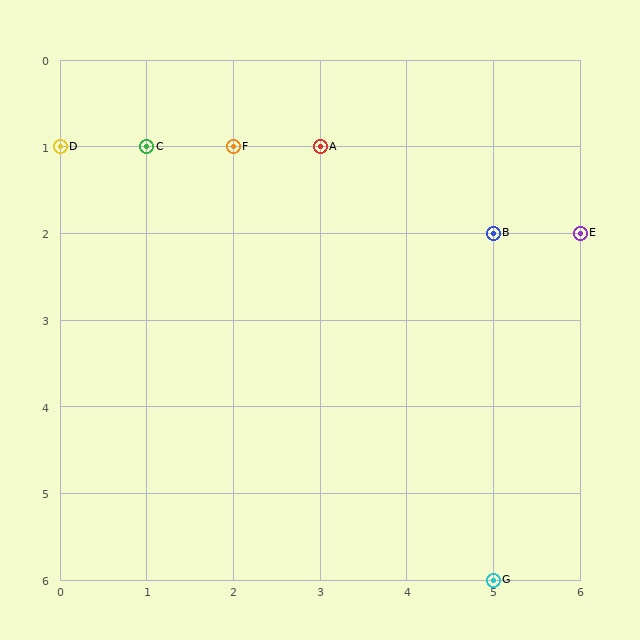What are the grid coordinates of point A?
Point A is at grid coordinates (3, 1).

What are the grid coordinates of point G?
Point G is at grid coordinates (5, 6).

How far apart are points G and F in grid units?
Points G and F are 3 columns and 5 rows apart (about 5.8 grid units diagonally).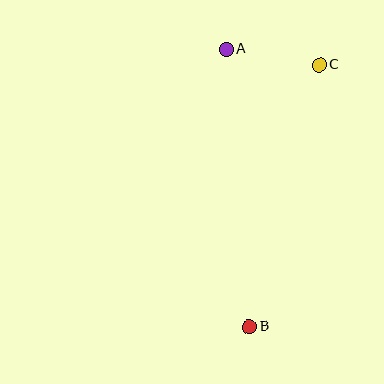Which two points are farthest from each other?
Points A and B are farthest from each other.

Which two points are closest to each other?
Points A and C are closest to each other.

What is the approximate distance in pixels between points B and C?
The distance between B and C is approximately 271 pixels.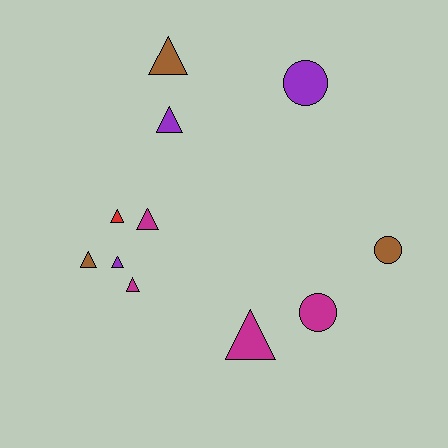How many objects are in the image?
There are 11 objects.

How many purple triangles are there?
There are 2 purple triangles.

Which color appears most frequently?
Magenta, with 4 objects.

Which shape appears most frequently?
Triangle, with 8 objects.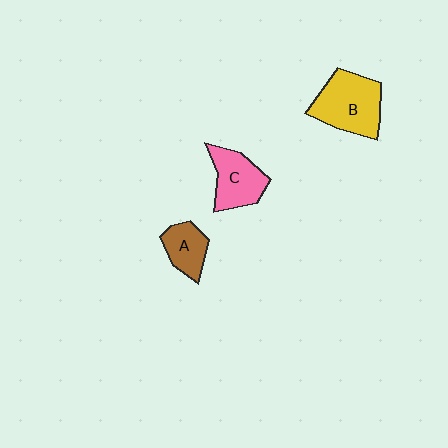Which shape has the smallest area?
Shape A (brown).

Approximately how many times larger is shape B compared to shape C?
Approximately 1.3 times.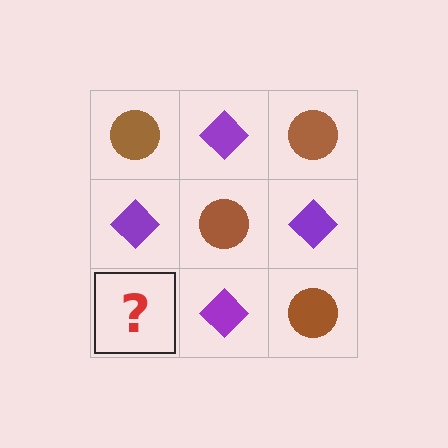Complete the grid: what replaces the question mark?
The question mark should be replaced with a brown circle.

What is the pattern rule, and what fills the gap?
The rule is that it alternates brown circle and purple diamond in a checkerboard pattern. The gap should be filled with a brown circle.